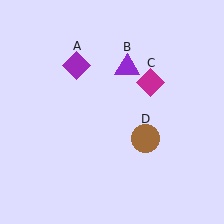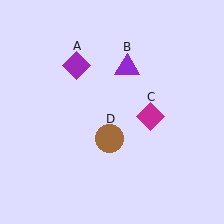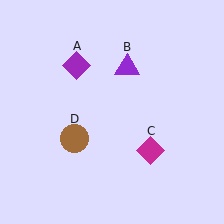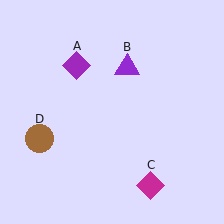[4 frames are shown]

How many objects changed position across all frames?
2 objects changed position: magenta diamond (object C), brown circle (object D).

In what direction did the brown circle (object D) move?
The brown circle (object D) moved left.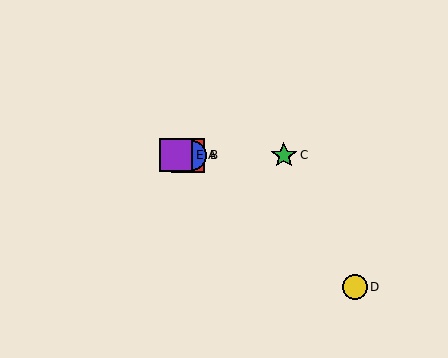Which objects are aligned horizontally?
Objects A, B, C, E are aligned horizontally.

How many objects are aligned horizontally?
4 objects (A, B, C, E) are aligned horizontally.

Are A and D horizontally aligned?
No, A is at y≈155 and D is at y≈287.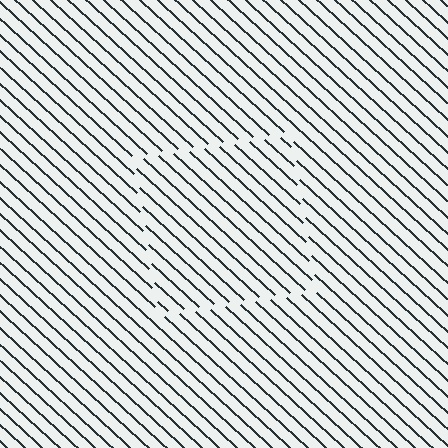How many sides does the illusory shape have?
4 sides — the line-ends trace a square.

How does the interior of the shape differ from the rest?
The interior of the shape contains the same grating, shifted by half a period — the contour is defined by the phase discontinuity where line-ends from the inner and outer gratings abut.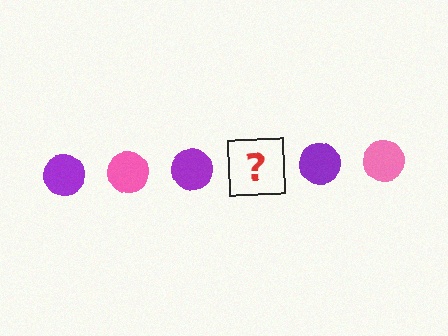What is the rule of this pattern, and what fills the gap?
The rule is that the pattern cycles through purple, pink circles. The gap should be filled with a pink circle.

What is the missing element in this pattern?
The missing element is a pink circle.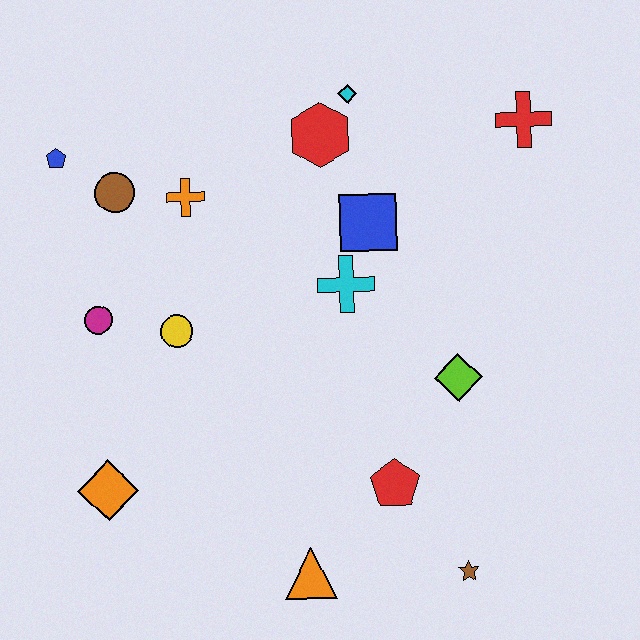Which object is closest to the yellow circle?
The magenta circle is closest to the yellow circle.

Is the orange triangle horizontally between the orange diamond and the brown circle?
No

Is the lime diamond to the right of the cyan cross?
Yes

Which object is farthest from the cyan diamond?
The brown star is farthest from the cyan diamond.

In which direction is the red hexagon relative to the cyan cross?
The red hexagon is above the cyan cross.